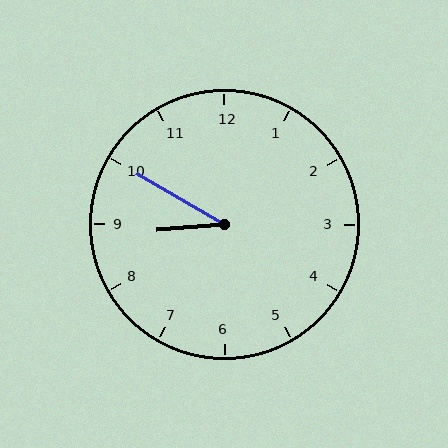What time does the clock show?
8:50.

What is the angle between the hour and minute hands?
Approximately 35 degrees.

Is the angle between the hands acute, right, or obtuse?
It is acute.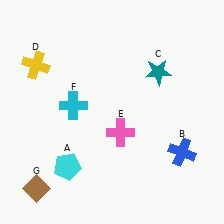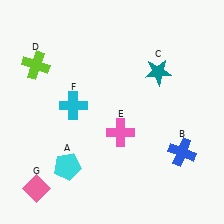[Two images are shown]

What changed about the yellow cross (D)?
In Image 1, D is yellow. In Image 2, it changed to lime.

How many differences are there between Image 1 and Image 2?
There are 2 differences between the two images.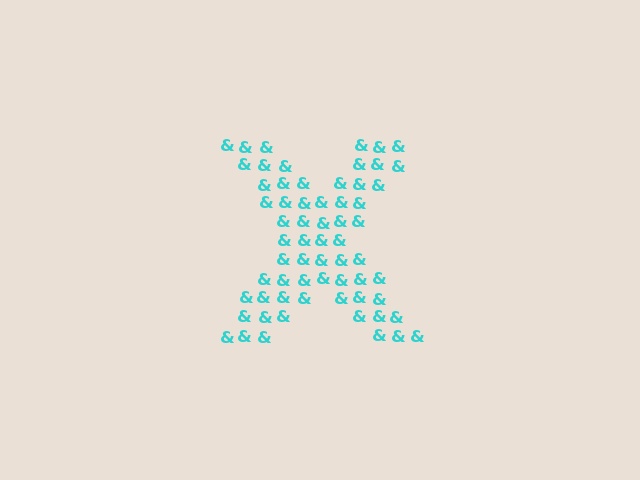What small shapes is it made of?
It is made of small ampersands.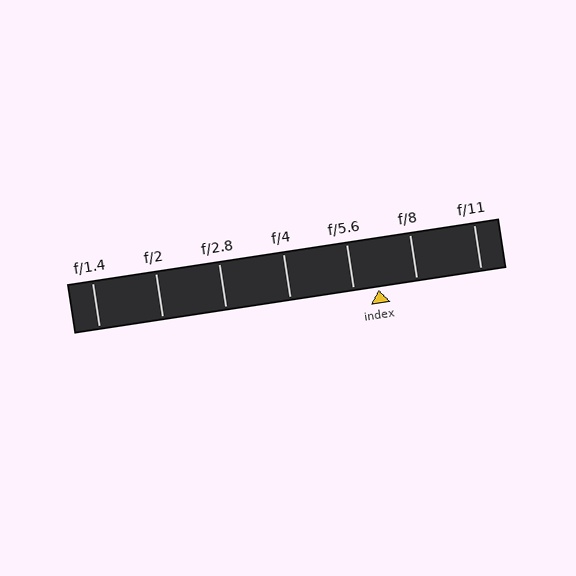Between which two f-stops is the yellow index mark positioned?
The index mark is between f/5.6 and f/8.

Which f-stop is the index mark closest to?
The index mark is closest to f/5.6.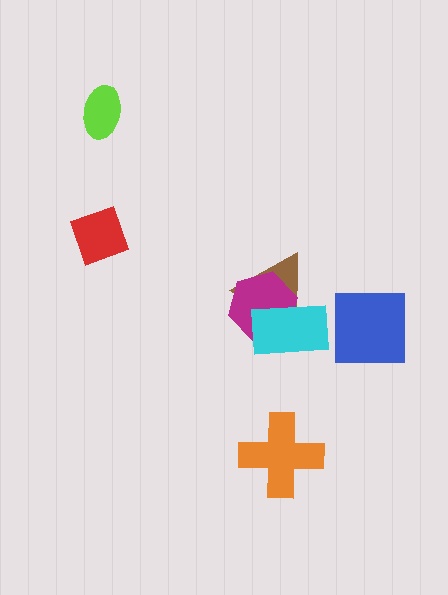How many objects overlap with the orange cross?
0 objects overlap with the orange cross.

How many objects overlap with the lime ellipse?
0 objects overlap with the lime ellipse.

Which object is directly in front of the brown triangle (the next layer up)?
The magenta hexagon is directly in front of the brown triangle.